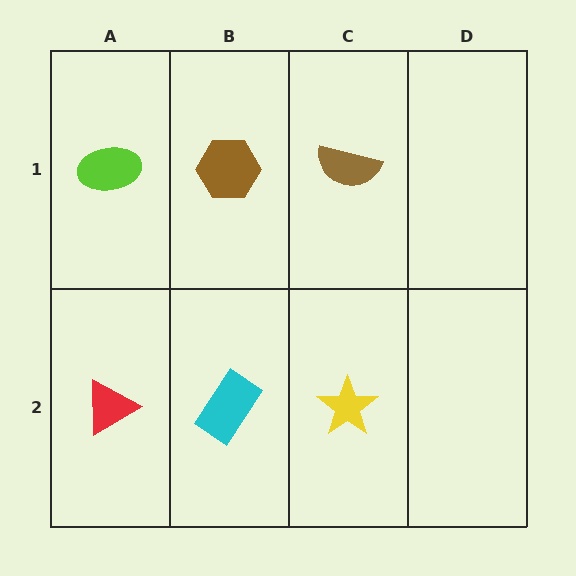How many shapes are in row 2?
3 shapes.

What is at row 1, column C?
A brown semicircle.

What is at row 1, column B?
A brown hexagon.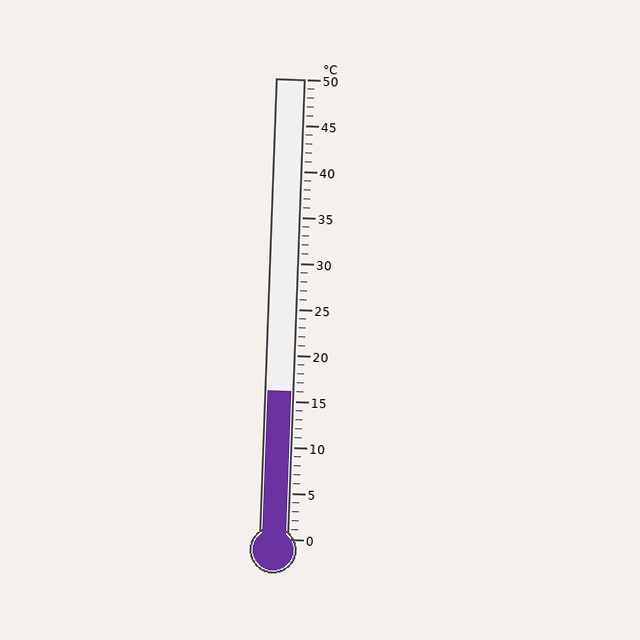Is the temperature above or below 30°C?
The temperature is below 30°C.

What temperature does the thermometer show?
The thermometer shows approximately 16°C.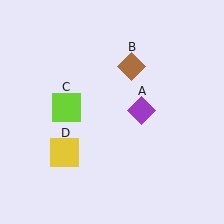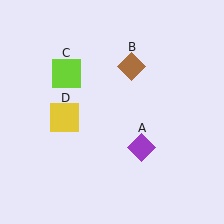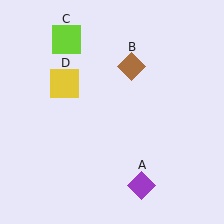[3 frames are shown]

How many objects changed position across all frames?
3 objects changed position: purple diamond (object A), lime square (object C), yellow square (object D).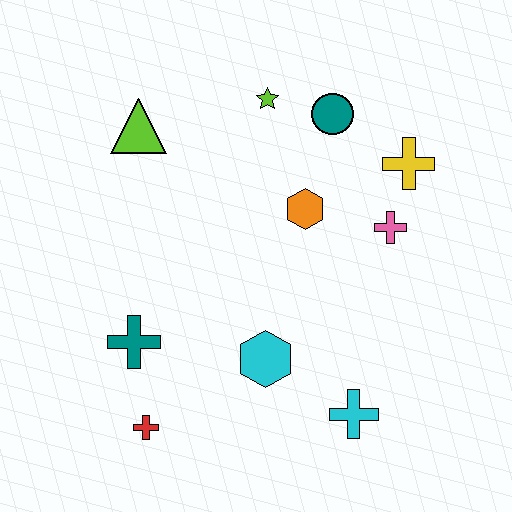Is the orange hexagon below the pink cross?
No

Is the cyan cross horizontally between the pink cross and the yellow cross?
No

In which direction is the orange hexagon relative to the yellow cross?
The orange hexagon is to the left of the yellow cross.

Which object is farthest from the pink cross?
The red cross is farthest from the pink cross.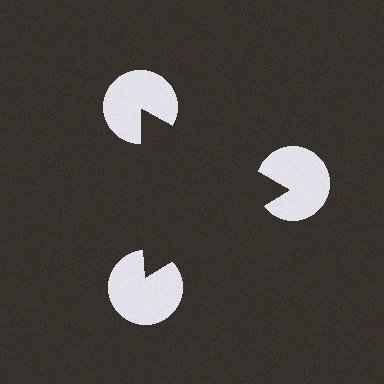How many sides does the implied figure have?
3 sides.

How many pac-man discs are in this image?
There are 3 — one at each vertex of the illusory triangle.